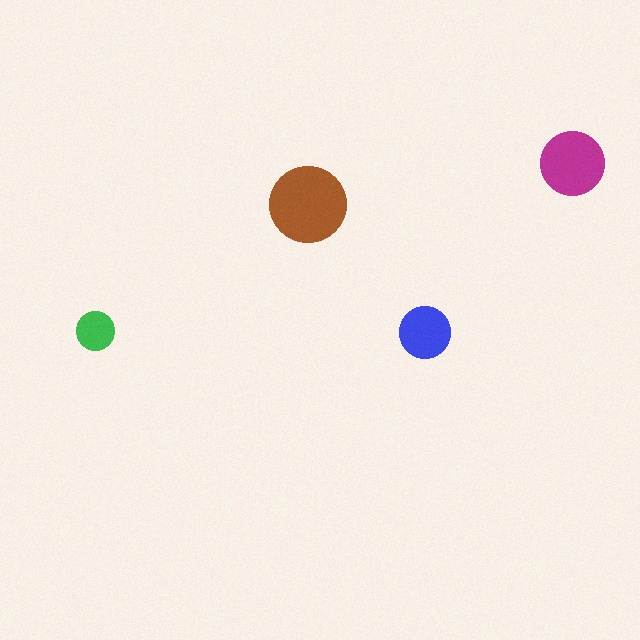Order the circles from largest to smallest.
the brown one, the magenta one, the blue one, the green one.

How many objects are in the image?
There are 4 objects in the image.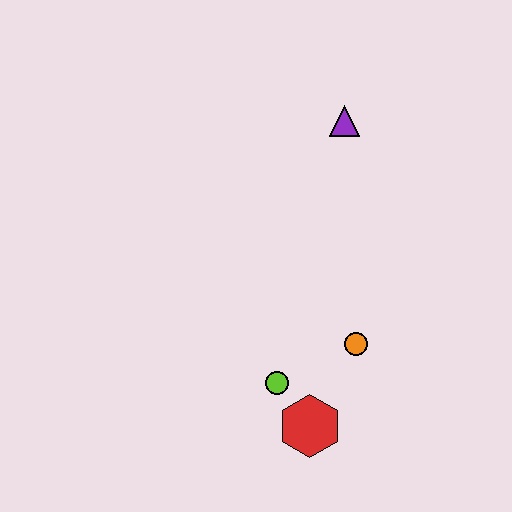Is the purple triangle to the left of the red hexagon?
No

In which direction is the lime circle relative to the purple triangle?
The lime circle is below the purple triangle.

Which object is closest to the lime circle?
The red hexagon is closest to the lime circle.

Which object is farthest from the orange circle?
The purple triangle is farthest from the orange circle.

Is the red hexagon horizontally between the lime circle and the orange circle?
Yes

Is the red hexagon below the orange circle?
Yes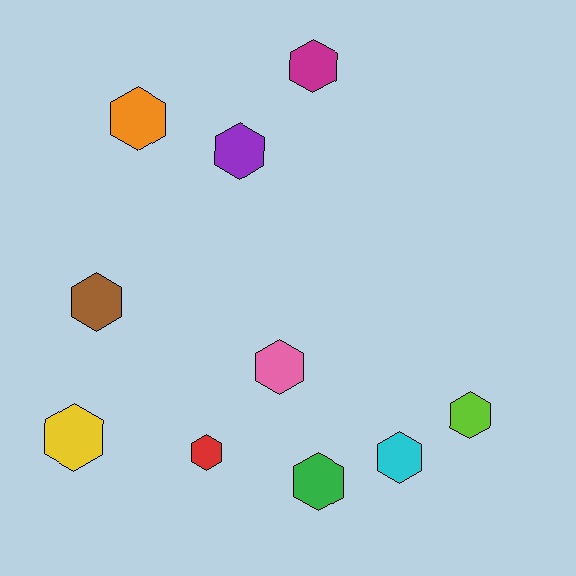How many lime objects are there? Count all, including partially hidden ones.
There is 1 lime object.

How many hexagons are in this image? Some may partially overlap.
There are 10 hexagons.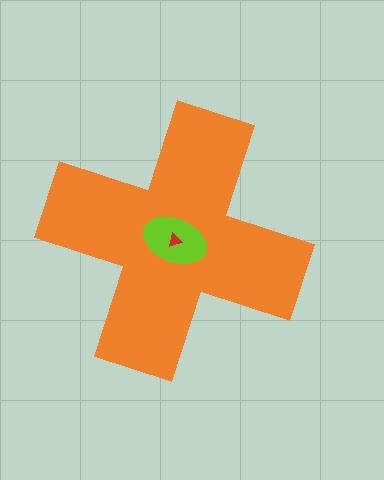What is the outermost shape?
The orange cross.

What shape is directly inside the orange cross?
The lime ellipse.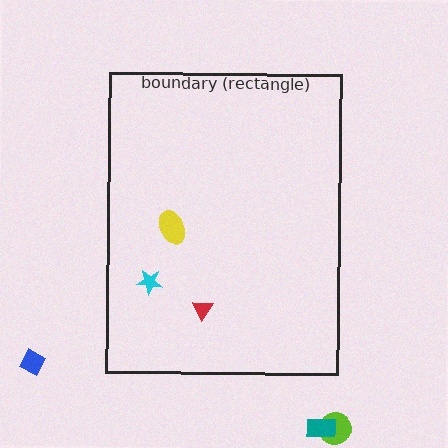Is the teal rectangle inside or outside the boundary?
Outside.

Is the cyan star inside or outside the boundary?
Inside.